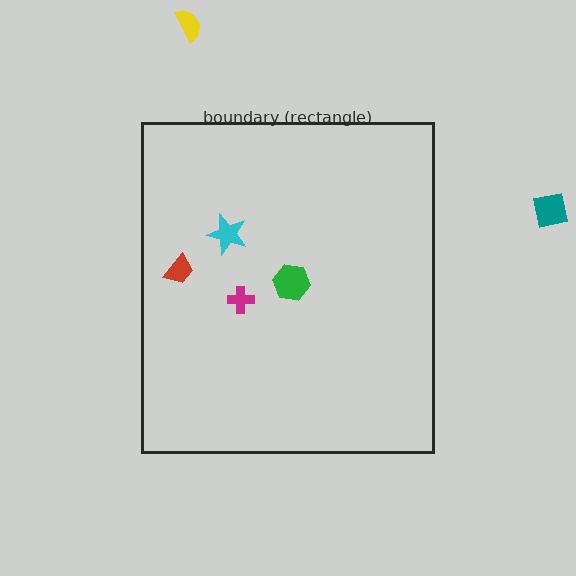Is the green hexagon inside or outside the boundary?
Inside.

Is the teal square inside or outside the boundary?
Outside.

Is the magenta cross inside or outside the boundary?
Inside.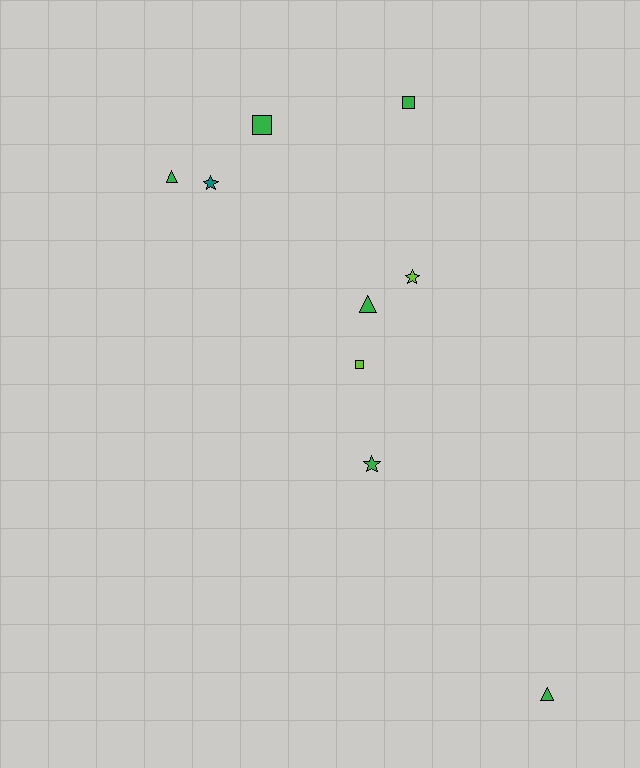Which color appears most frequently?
Green, with 6 objects.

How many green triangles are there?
There are 3 green triangles.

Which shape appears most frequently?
Star, with 3 objects.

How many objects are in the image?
There are 9 objects.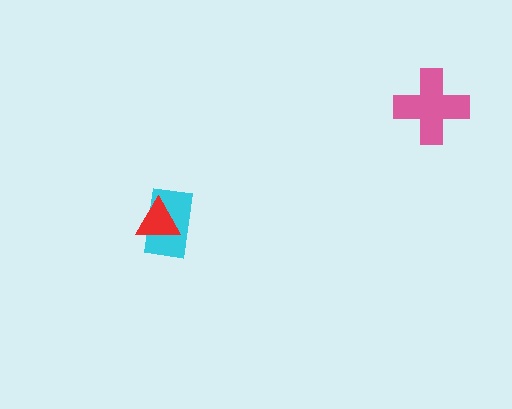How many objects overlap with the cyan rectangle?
1 object overlaps with the cyan rectangle.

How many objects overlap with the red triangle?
1 object overlaps with the red triangle.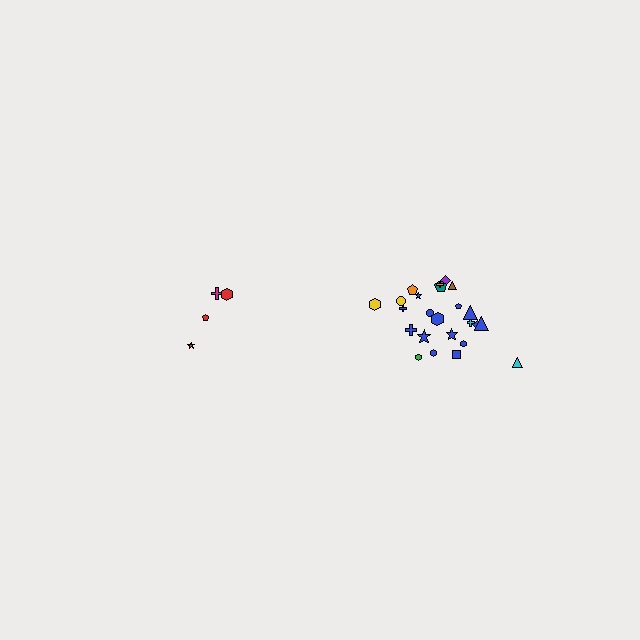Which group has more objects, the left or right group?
The right group.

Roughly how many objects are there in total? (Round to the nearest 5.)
Roughly 30 objects in total.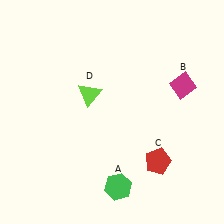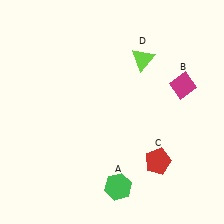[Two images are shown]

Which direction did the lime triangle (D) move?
The lime triangle (D) moved right.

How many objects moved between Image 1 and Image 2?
1 object moved between the two images.